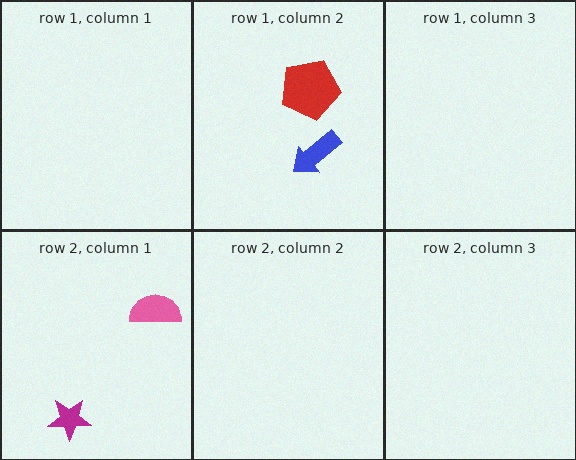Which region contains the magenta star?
The row 2, column 1 region.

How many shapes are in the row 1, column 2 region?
2.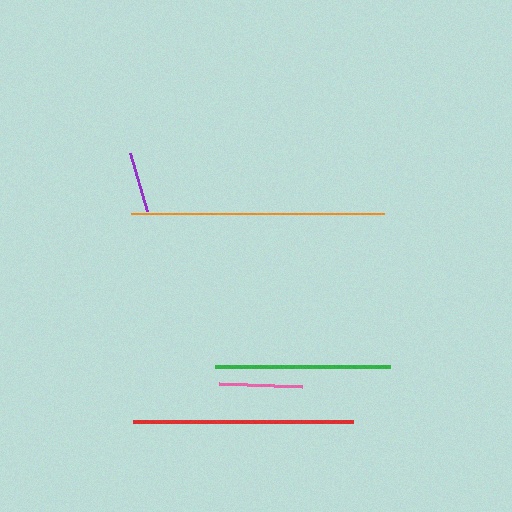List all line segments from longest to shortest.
From longest to shortest: orange, red, green, pink, purple.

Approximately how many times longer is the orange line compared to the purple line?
The orange line is approximately 4.2 times the length of the purple line.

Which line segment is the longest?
The orange line is the longest at approximately 254 pixels.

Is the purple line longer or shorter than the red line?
The red line is longer than the purple line.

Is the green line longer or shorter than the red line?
The red line is longer than the green line.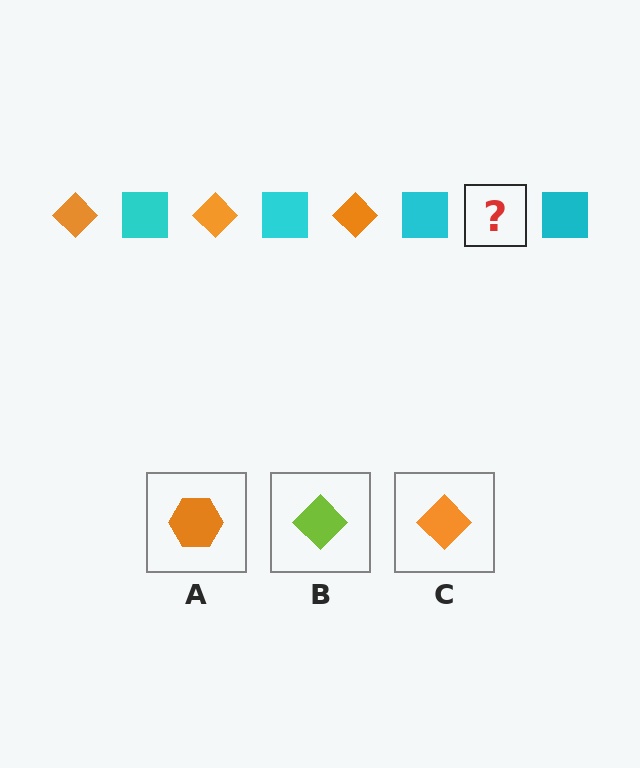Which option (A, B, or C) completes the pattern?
C.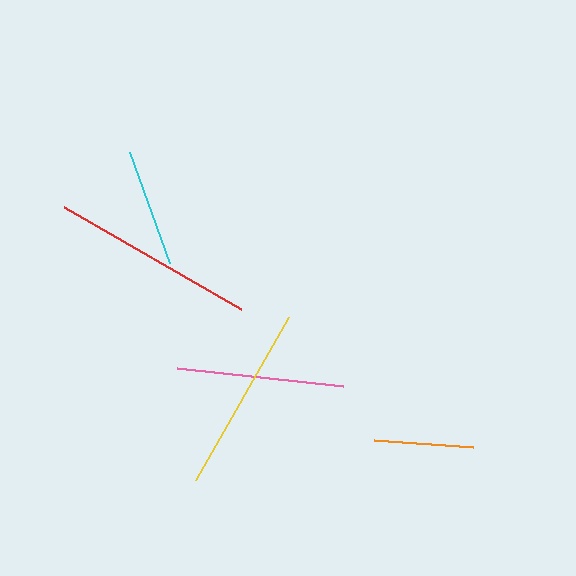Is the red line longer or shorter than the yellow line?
The red line is longer than the yellow line.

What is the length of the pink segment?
The pink segment is approximately 167 pixels long.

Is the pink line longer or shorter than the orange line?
The pink line is longer than the orange line.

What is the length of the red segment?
The red segment is approximately 204 pixels long.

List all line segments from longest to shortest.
From longest to shortest: red, yellow, pink, cyan, orange.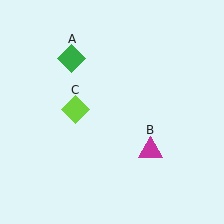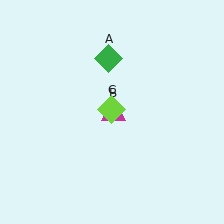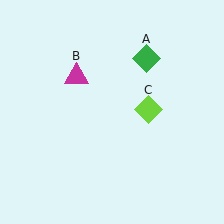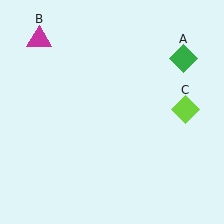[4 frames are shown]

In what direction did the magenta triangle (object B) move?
The magenta triangle (object B) moved up and to the left.